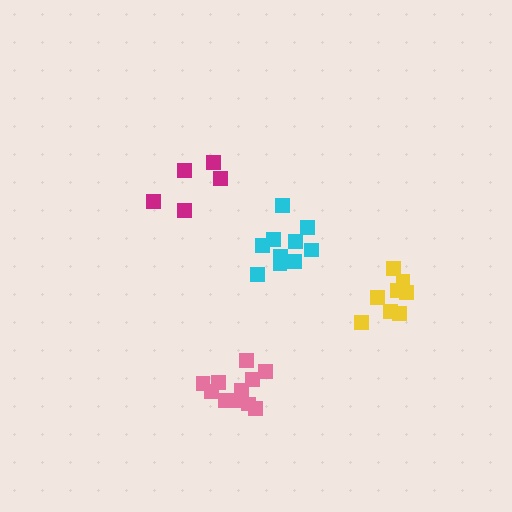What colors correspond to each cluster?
The clusters are colored: pink, magenta, cyan, yellow.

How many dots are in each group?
Group 1: 11 dots, Group 2: 5 dots, Group 3: 10 dots, Group 4: 8 dots (34 total).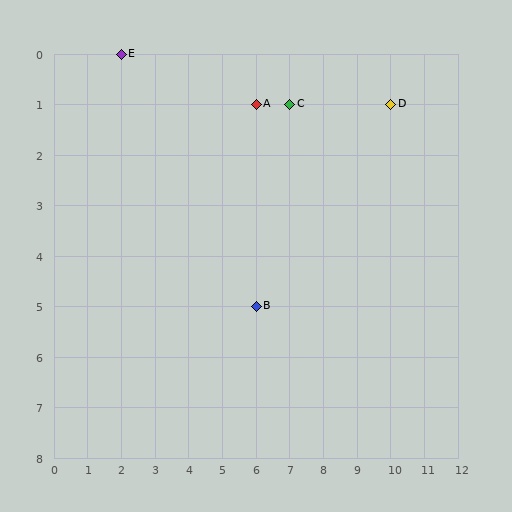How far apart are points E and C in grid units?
Points E and C are 5 columns and 1 row apart (about 5.1 grid units diagonally).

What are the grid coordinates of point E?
Point E is at grid coordinates (2, 0).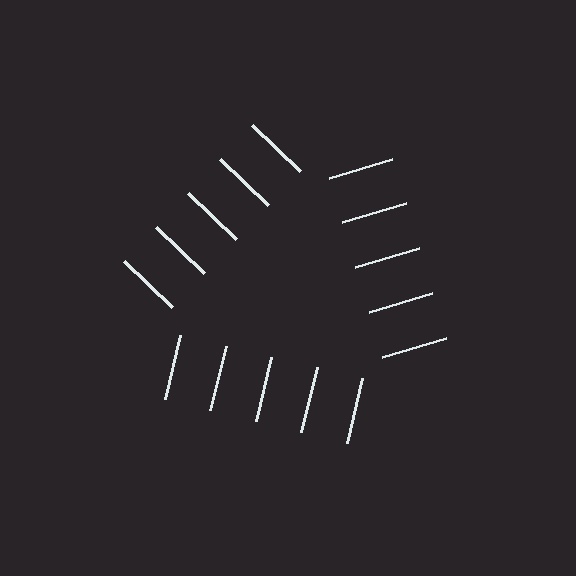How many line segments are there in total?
15 — 5 along each of the 3 edges.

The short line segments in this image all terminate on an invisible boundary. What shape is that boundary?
An illusory triangle — the line segments terminate on its edges but no continuous stroke is drawn.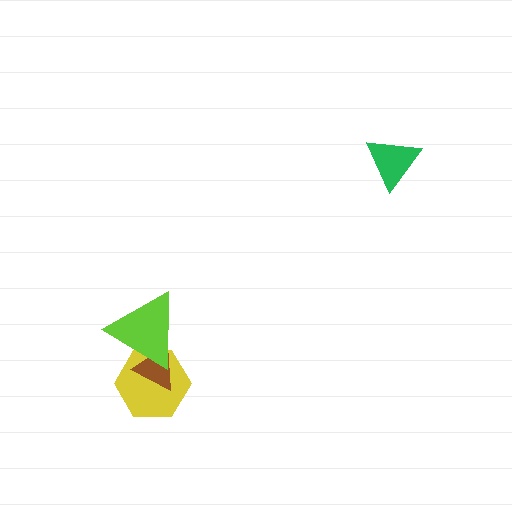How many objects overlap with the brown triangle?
2 objects overlap with the brown triangle.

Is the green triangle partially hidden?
No, no other shape covers it.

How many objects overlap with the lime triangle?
2 objects overlap with the lime triangle.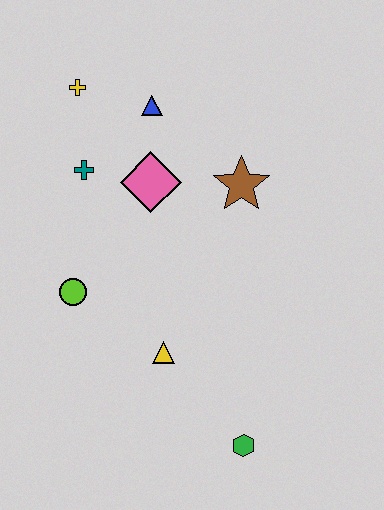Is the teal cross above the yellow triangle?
Yes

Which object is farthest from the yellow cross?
The green hexagon is farthest from the yellow cross.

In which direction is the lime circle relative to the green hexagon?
The lime circle is to the left of the green hexagon.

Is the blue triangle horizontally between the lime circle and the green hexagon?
Yes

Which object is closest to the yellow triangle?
The lime circle is closest to the yellow triangle.